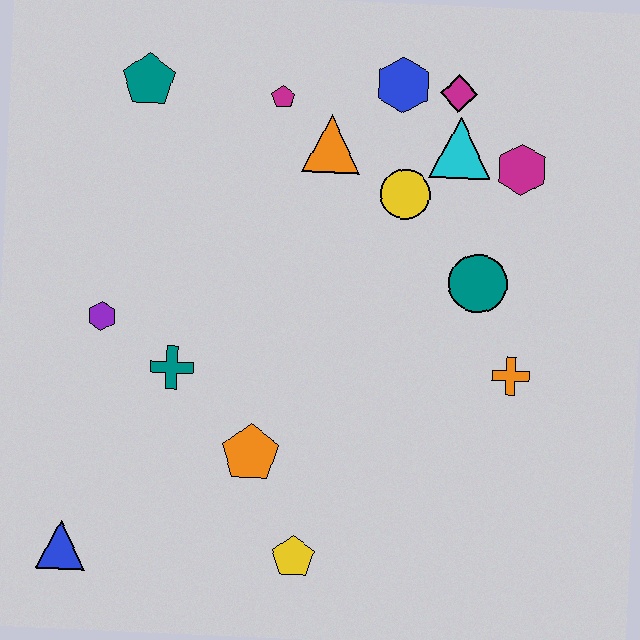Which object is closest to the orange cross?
The teal circle is closest to the orange cross.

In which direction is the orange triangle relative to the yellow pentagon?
The orange triangle is above the yellow pentagon.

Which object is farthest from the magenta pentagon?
The blue triangle is farthest from the magenta pentagon.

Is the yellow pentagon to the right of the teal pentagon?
Yes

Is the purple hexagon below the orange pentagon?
No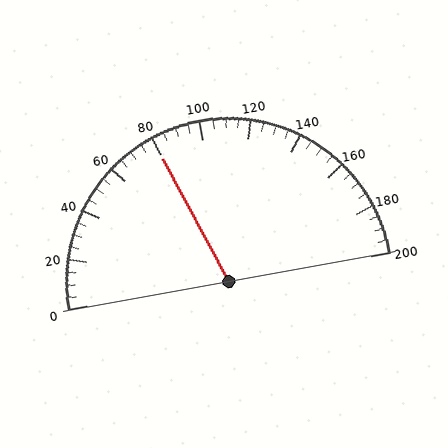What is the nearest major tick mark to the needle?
The nearest major tick mark is 80.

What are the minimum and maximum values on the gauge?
The gauge ranges from 0 to 200.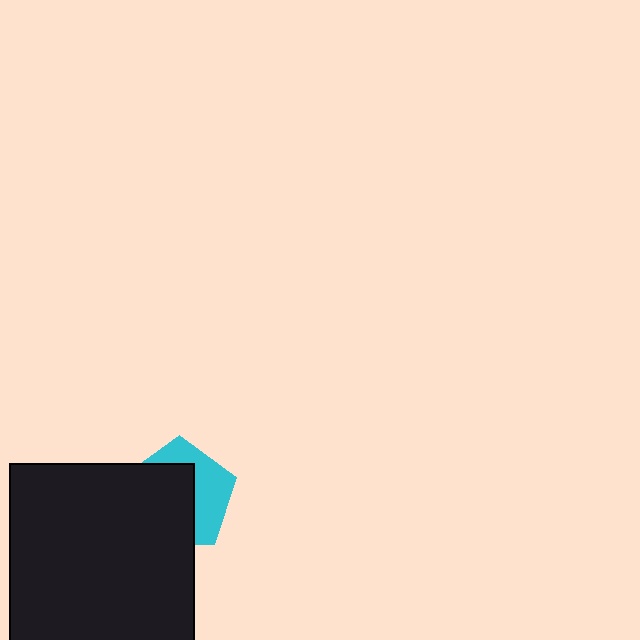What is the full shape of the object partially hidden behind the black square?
The partially hidden object is a cyan pentagon.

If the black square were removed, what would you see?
You would see the complete cyan pentagon.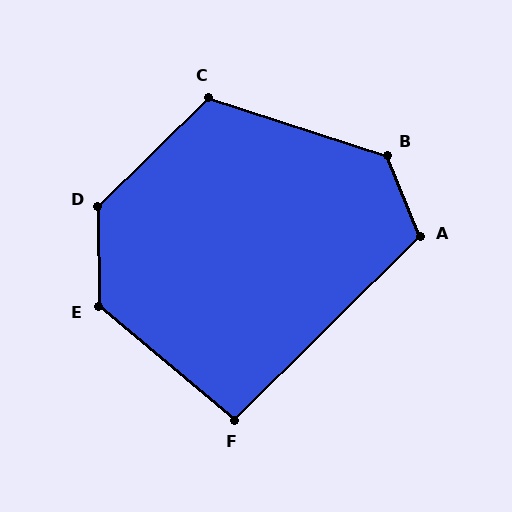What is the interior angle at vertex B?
Approximately 130 degrees (obtuse).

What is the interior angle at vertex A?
Approximately 113 degrees (obtuse).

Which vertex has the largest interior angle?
D, at approximately 134 degrees.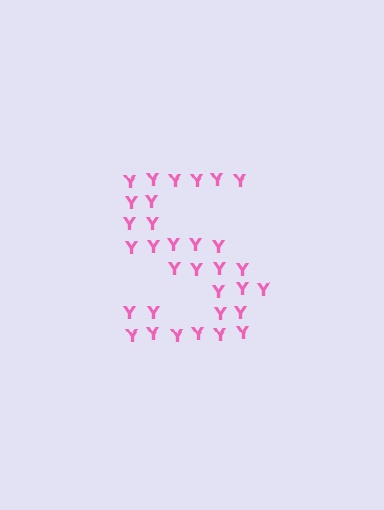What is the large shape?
The large shape is the letter S.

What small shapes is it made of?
It is made of small letter Y's.